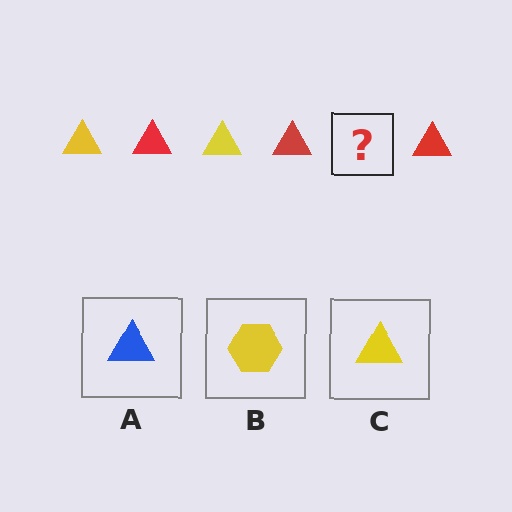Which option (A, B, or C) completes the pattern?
C.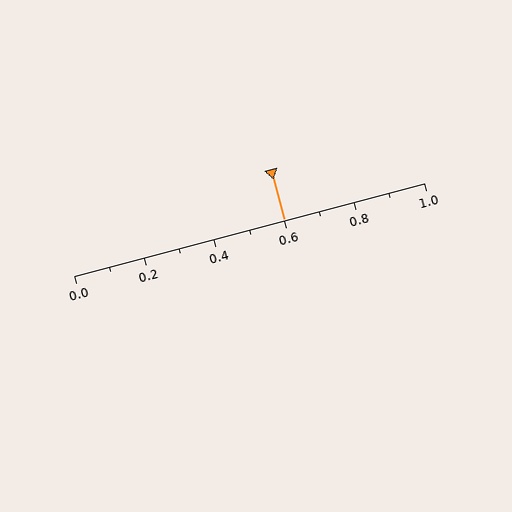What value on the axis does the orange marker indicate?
The marker indicates approximately 0.6.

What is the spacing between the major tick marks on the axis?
The major ticks are spaced 0.2 apart.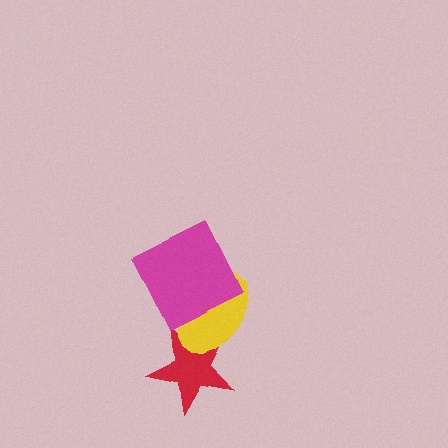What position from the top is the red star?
The red star is 3rd from the top.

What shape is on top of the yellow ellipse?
The magenta square is on top of the yellow ellipse.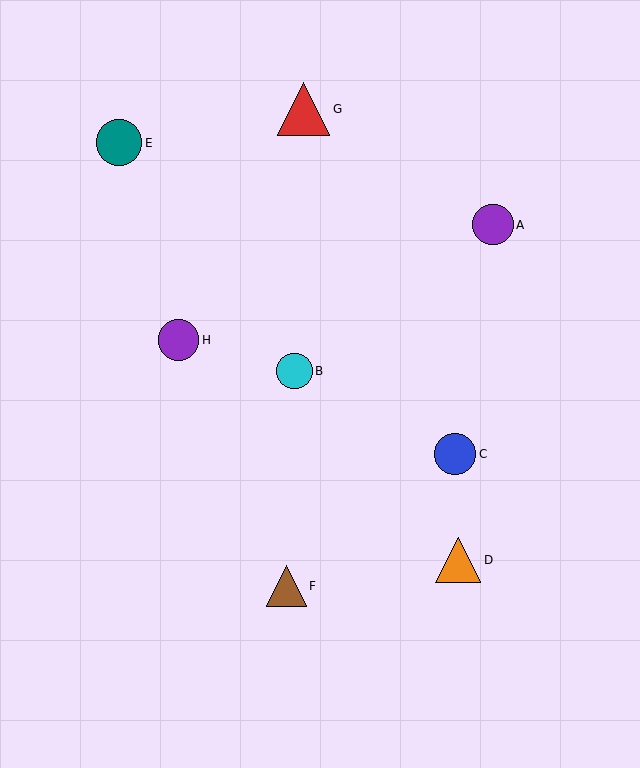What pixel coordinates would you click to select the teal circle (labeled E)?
Click at (119, 143) to select the teal circle E.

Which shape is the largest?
The red triangle (labeled G) is the largest.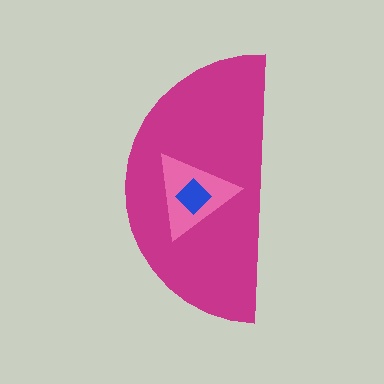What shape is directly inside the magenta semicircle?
The pink triangle.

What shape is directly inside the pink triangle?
The blue diamond.